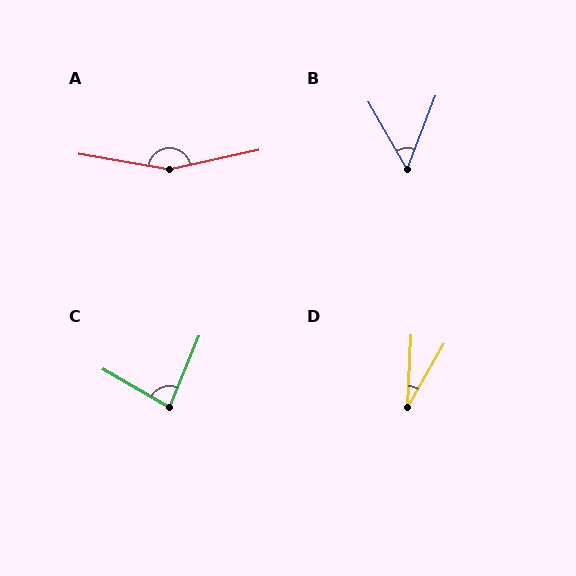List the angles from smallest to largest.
D (27°), B (51°), C (82°), A (158°).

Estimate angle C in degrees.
Approximately 82 degrees.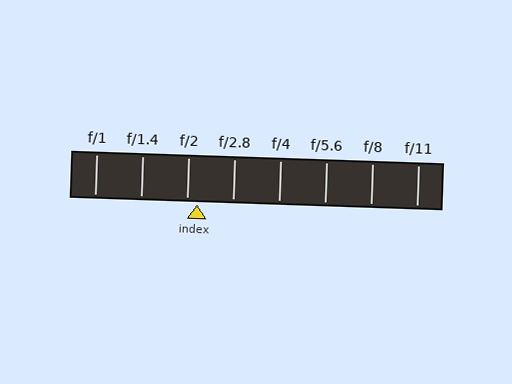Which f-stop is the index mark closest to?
The index mark is closest to f/2.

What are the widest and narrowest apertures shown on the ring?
The widest aperture shown is f/1 and the narrowest is f/11.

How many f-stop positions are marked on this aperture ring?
There are 8 f-stop positions marked.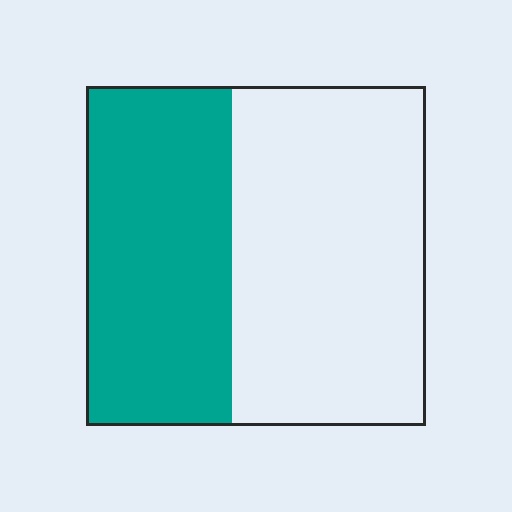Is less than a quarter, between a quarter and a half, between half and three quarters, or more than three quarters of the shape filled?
Between a quarter and a half.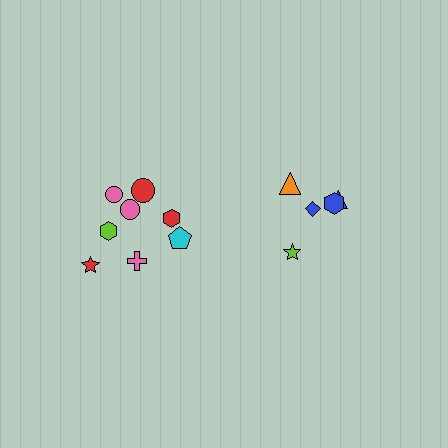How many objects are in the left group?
There are 8 objects.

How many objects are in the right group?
There are 5 objects.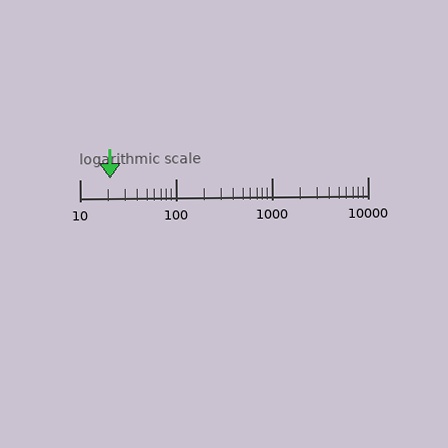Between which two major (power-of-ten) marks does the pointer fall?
The pointer is between 10 and 100.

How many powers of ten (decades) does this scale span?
The scale spans 3 decades, from 10 to 10000.